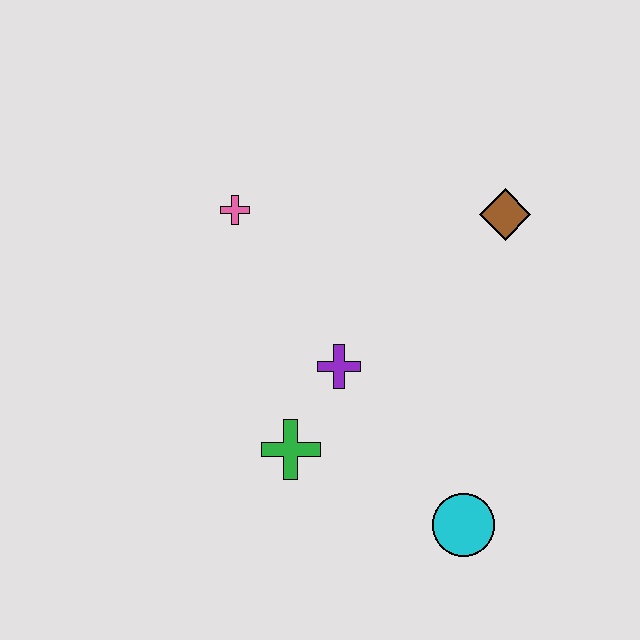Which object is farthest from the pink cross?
The cyan circle is farthest from the pink cross.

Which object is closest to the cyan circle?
The green cross is closest to the cyan circle.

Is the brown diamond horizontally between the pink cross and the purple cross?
No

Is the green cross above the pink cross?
No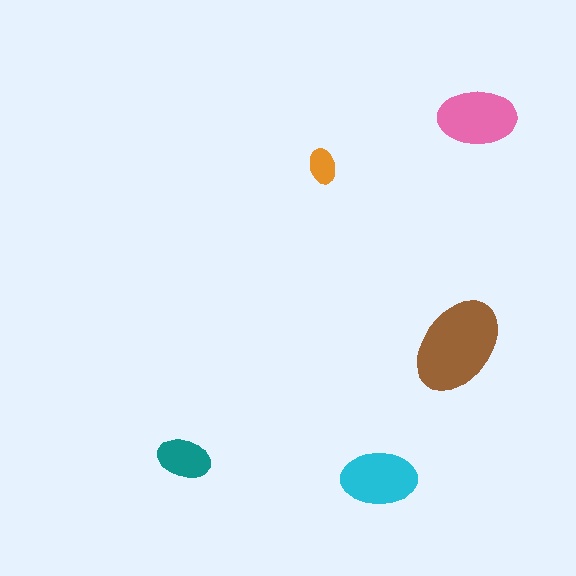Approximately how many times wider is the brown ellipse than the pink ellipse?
About 1.5 times wider.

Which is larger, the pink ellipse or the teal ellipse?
The pink one.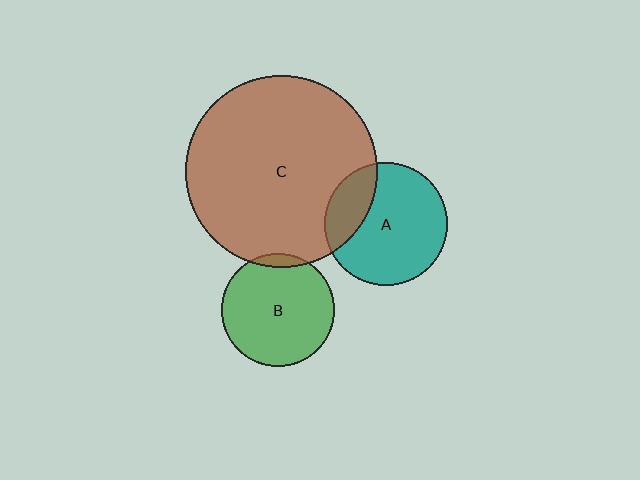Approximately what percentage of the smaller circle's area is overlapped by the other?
Approximately 25%.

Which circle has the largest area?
Circle C (brown).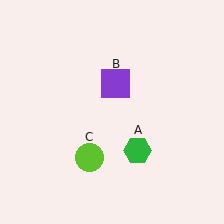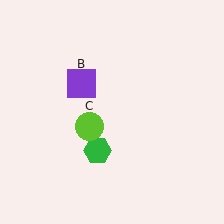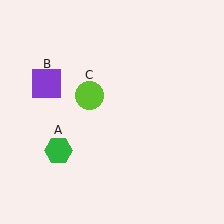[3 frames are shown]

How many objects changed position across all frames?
3 objects changed position: green hexagon (object A), purple square (object B), lime circle (object C).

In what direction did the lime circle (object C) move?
The lime circle (object C) moved up.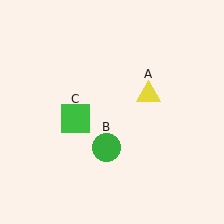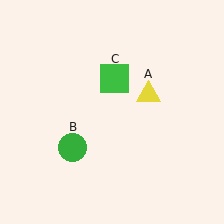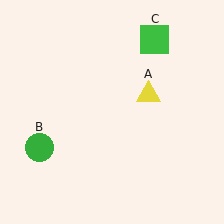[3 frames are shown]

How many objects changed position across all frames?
2 objects changed position: green circle (object B), green square (object C).